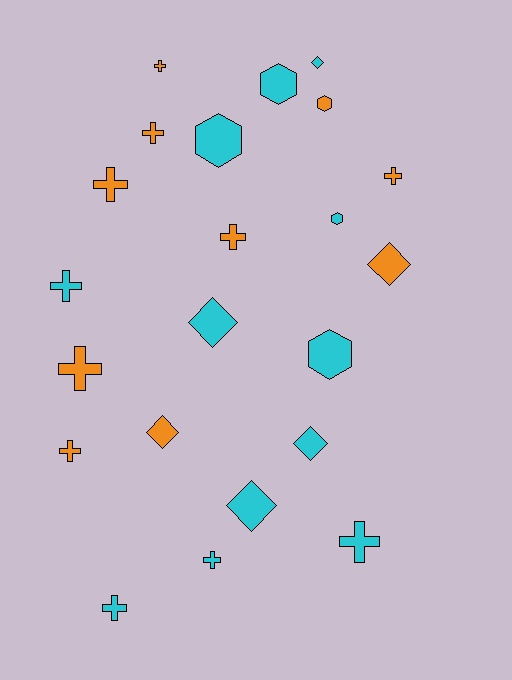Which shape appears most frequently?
Cross, with 11 objects.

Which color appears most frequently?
Cyan, with 12 objects.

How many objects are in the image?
There are 22 objects.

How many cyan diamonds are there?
There are 4 cyan diamonds.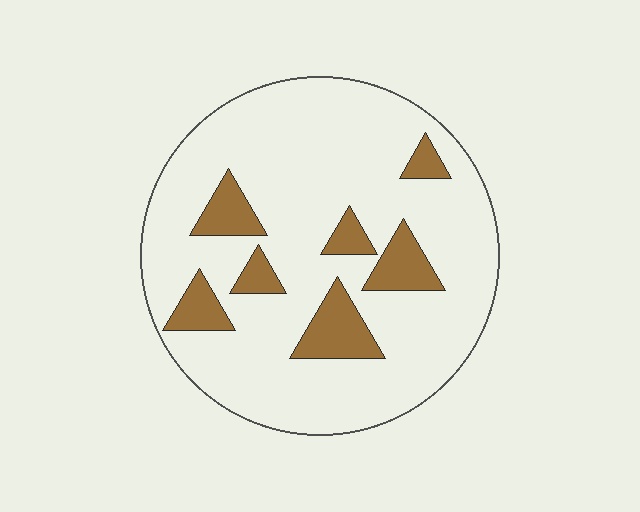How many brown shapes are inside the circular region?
7.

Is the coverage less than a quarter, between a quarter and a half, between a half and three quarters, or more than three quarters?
Less than a quarter.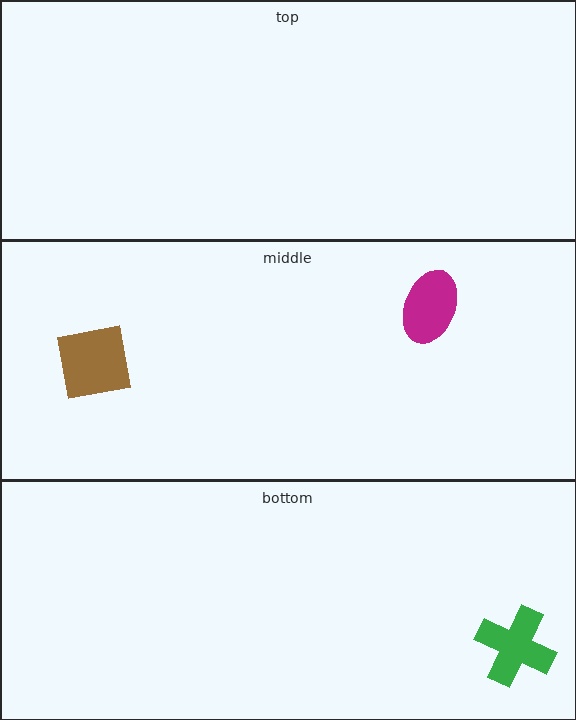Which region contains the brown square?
The middle region.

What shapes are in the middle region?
The brown square, the magenta ellipse.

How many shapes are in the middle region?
2.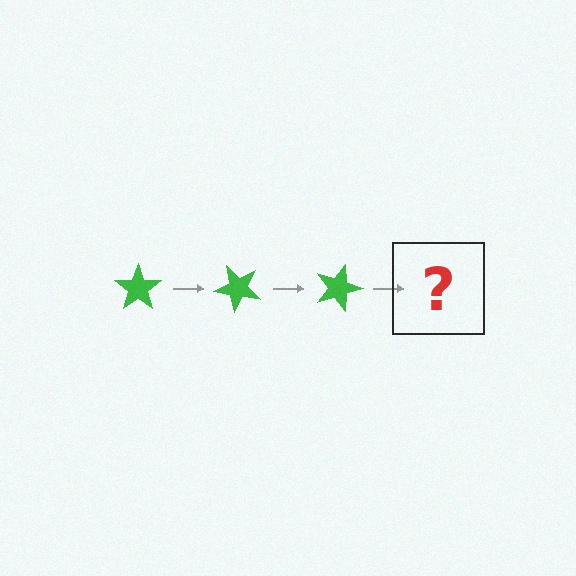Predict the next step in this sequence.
The next step is a green star rotated 135 degrees.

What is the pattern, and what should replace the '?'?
The pattern is that the star rotates 45 degrees each step. The '?' should be a green star rotated 135 degrees.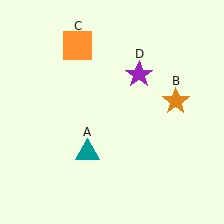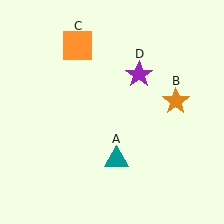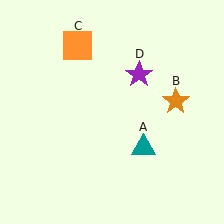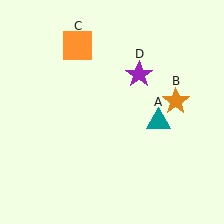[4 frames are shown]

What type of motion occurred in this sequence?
The teal triangle (object A) rotated counterclockwise around the center of the scene.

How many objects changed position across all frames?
1 object changed position: teal triangle (object A).